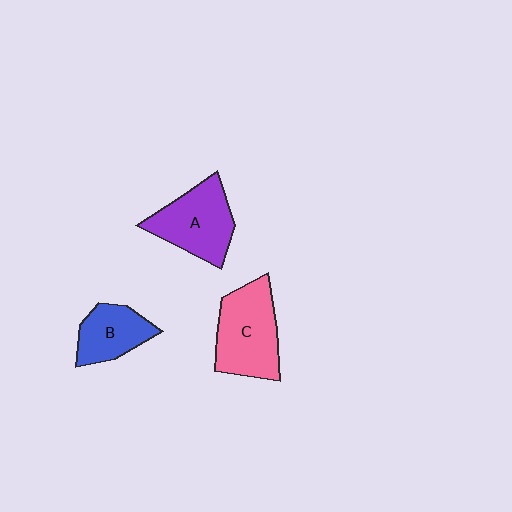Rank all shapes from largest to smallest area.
From largest to smallest: C (pink), A (purple), B (blue).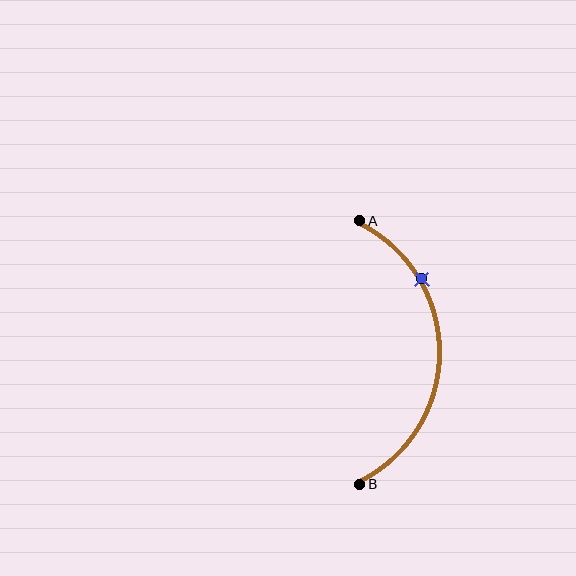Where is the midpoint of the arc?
The arc midpoint is the point on the curve farthest from the straight line joining A and B. It sits to the right of that line.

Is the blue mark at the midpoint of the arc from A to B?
No. The blue mark lies on the arc but is closer to endpoint A. The arc midpoint would be at the point on the curve equidistant along the arc from both A and B.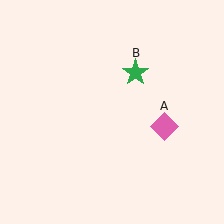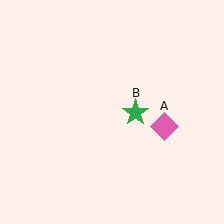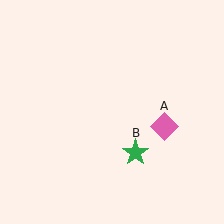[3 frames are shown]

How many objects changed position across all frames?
1 object changed position: green star (object B).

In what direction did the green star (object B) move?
The green star (object B) moved down.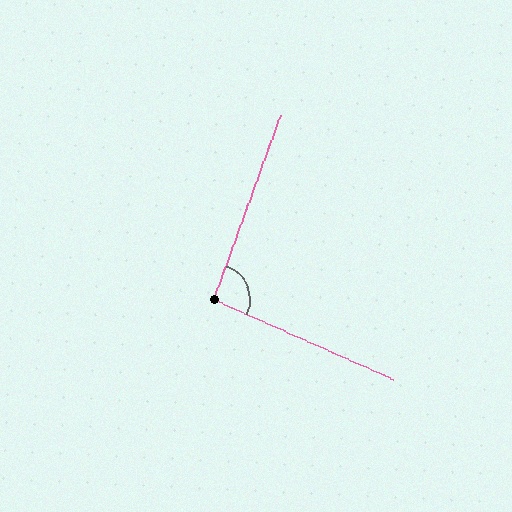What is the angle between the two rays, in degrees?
Approximately 94 degrees.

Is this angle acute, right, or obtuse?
It is approximately a right angle.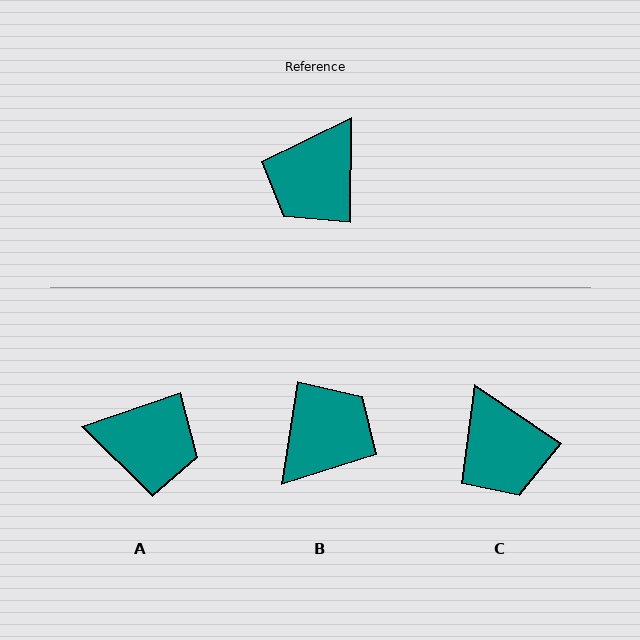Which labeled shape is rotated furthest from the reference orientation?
B, about 172 degrees away.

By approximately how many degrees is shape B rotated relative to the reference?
Approximately 172 degrees counter-clockwise.